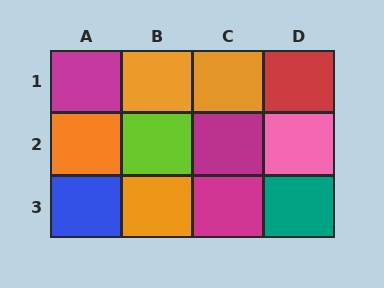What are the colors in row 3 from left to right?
Blue, orange, magenta, teal.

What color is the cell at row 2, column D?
Pink.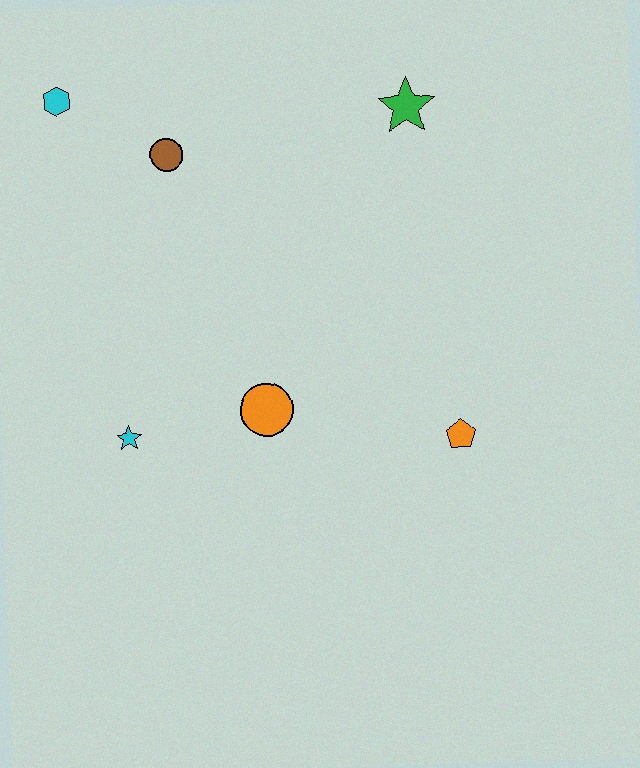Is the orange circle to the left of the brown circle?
No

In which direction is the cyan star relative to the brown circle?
The cyan star is below the brown circle.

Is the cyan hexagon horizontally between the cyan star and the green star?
No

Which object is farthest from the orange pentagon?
The cyan hexagon is farthest from the orange pentagon.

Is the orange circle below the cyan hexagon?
Yes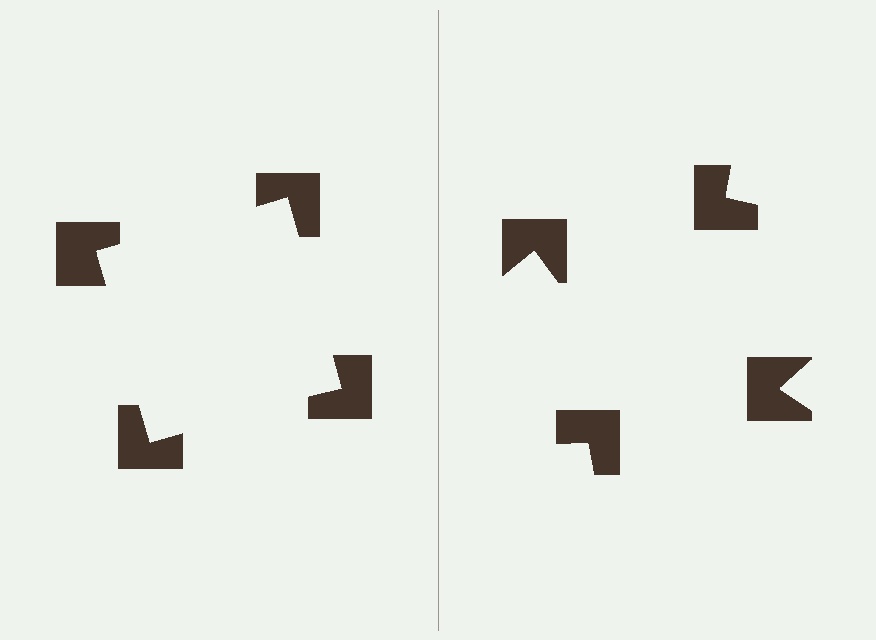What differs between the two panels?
The notched squares are positioned identically on both sides; only the wedge orientations differ. On the left they align to a square; on the right they are misaligned.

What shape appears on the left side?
An illusory square.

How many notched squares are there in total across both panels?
8 — 4 on each side.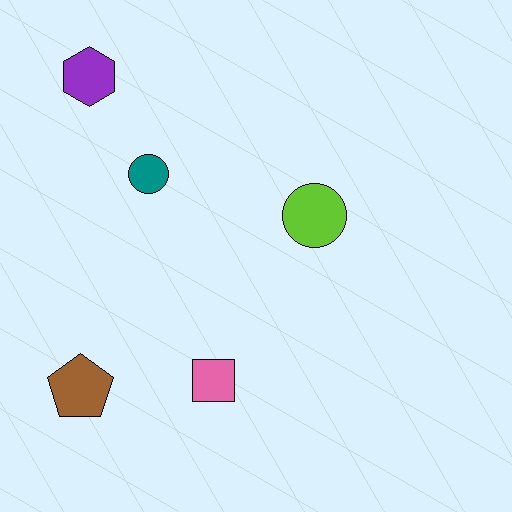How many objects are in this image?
There are 5 objects.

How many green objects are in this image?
There are no green objects.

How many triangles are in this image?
There are no triangles.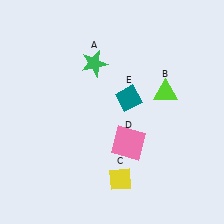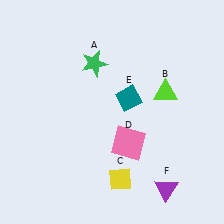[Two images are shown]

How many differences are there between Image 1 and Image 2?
There is 1 difference between the two images.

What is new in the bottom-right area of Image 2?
A purple triangle (F) was added in the bottom-right area of Image 2.